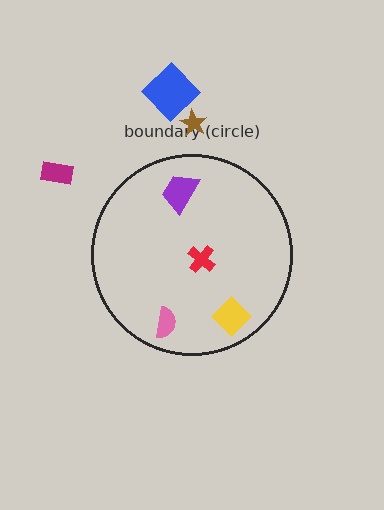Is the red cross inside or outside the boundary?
Inside.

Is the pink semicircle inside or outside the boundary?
Inside.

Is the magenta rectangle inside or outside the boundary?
Outside.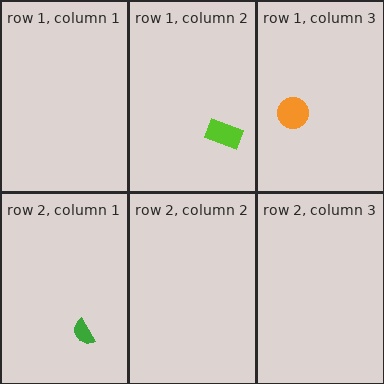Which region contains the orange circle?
The row 1, column 3 region.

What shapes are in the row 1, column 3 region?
The orange circle.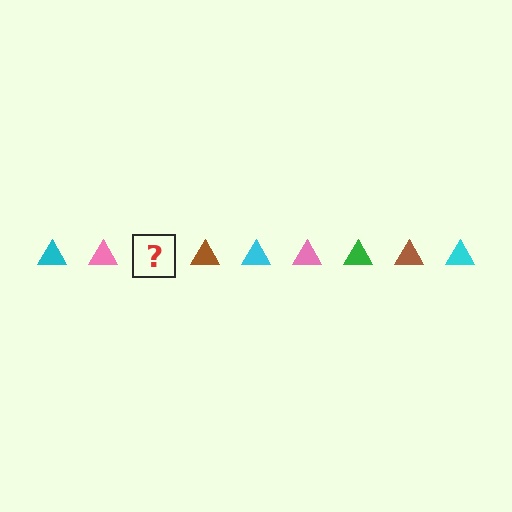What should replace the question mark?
The question mark should be replaced with a green triangle.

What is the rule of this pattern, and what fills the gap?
The rule is that the pattern cycles through cyan, pink, green, brown triangles. The gap should be filled with a green triangle.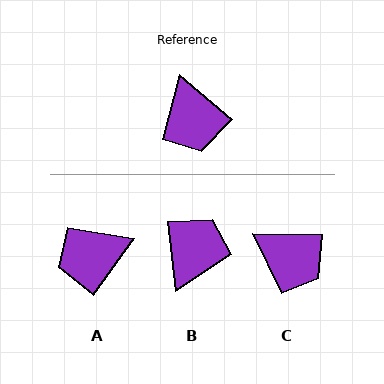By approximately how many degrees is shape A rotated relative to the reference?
Approximately 85 degrees clockwise.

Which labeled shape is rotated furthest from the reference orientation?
B, about 137 degrees away.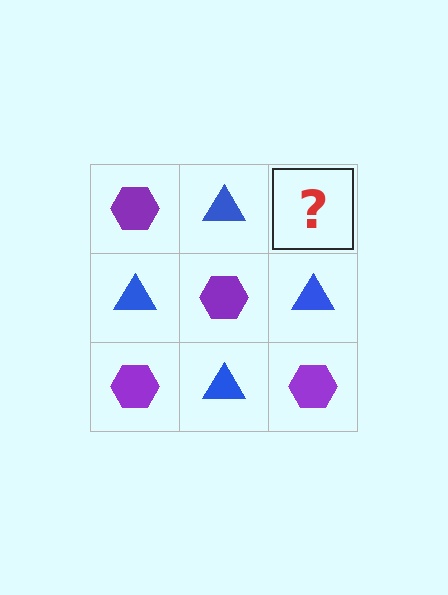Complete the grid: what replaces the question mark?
The question mark should be replaced with a purple hexagon.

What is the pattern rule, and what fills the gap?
The rule is that it alternates purple hexagon and blue triangle in a checkerboard pattern. The gap should be filled with a purple hexagon.